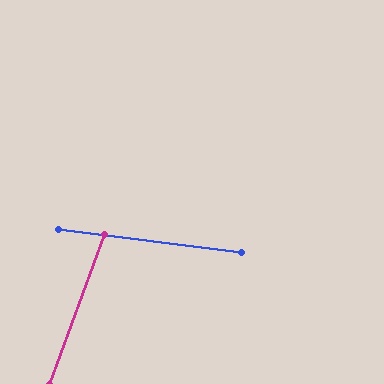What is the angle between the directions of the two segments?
Approximately 77 degrees.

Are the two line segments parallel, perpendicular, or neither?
Neither parallel nor perpendicular — they differ by about 77°.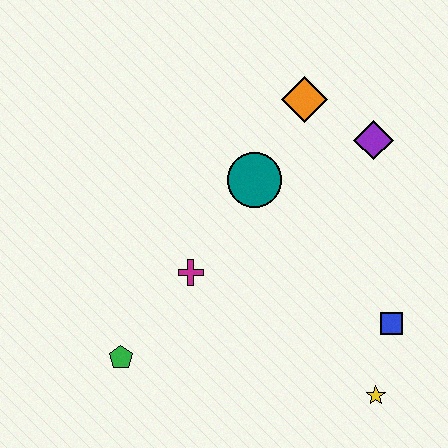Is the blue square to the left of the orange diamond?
No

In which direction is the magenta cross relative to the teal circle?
The magenta cross is below the teal circle.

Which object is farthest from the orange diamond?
The green pentagon is farthest from the orange diamond.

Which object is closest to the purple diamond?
The orange diamond is closest to the purple diamond.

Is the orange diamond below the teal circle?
No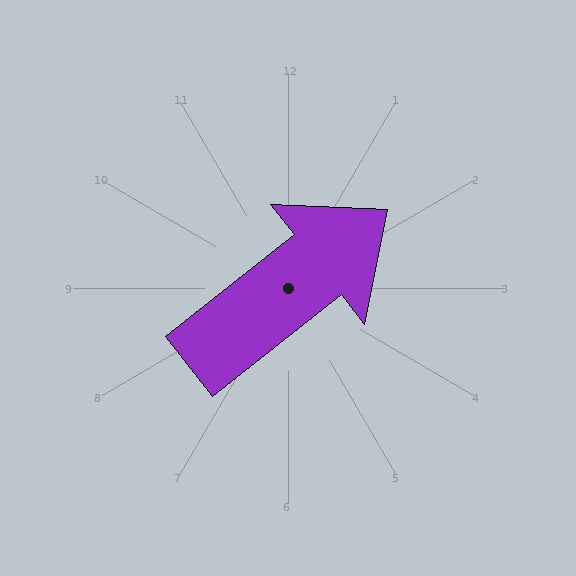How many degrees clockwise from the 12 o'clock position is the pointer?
Approximately 52 degrees.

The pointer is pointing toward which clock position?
Roughly 2 o'clock.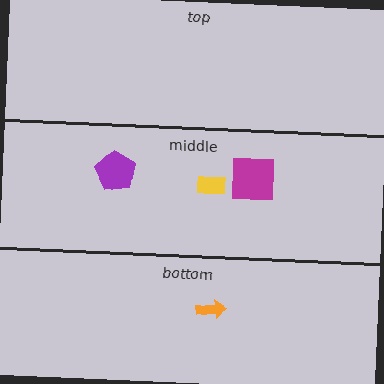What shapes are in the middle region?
The magenta square, the purple pentagon, the yellow rectangle.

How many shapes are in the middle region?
3.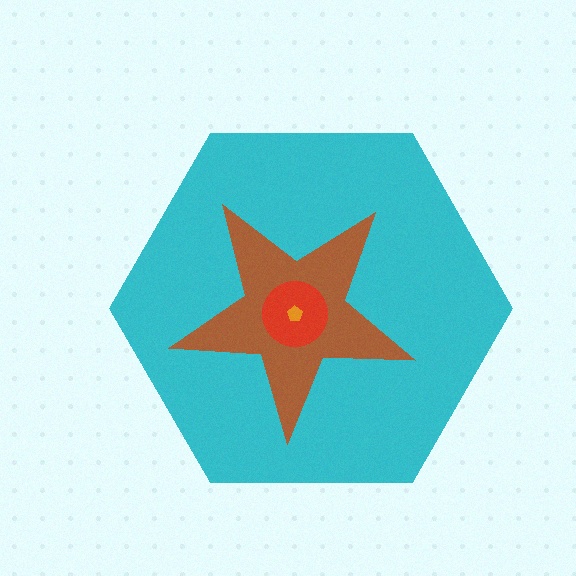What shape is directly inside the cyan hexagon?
The brown star.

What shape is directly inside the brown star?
The red circle.